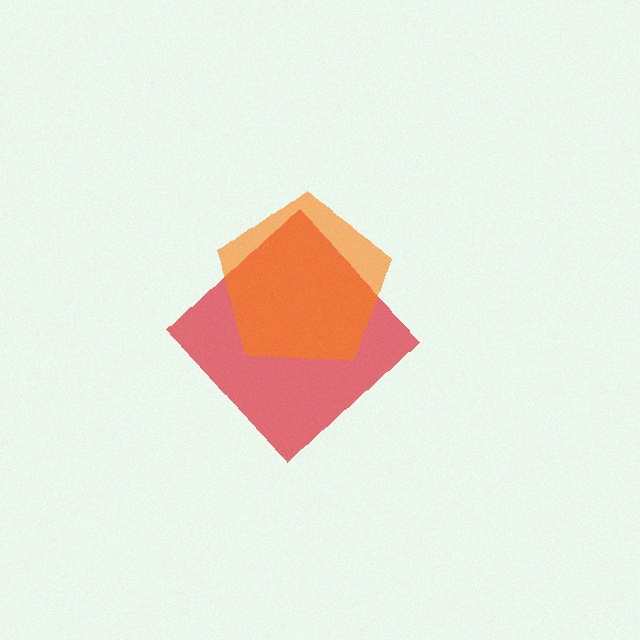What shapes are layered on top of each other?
The layered shapes are: a red diamond, an orange pentagon.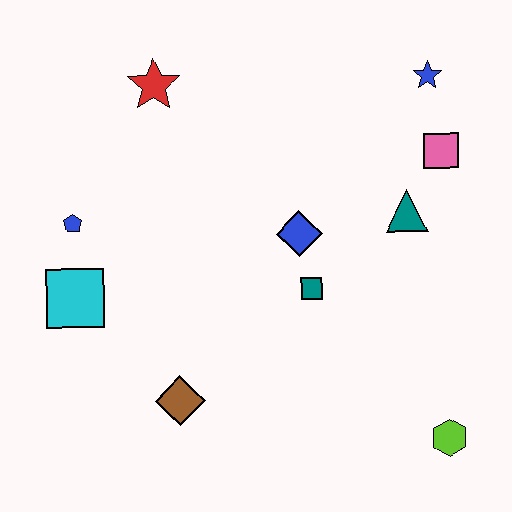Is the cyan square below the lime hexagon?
No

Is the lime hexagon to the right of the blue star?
Yes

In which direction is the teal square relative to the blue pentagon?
The teal square is to the right of the blue pentagon.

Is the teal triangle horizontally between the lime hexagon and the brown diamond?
Yes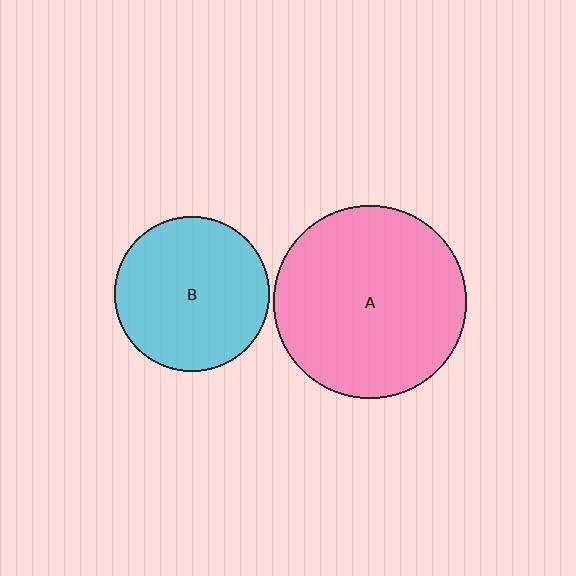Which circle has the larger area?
Circle A (pink).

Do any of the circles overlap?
No, none of the circles overlap.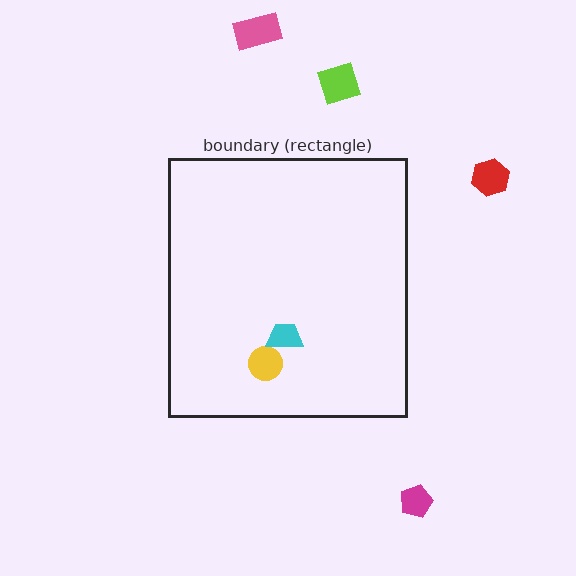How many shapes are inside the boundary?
2 inside, 4 outside.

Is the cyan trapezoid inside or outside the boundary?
Inside.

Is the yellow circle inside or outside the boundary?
Inside.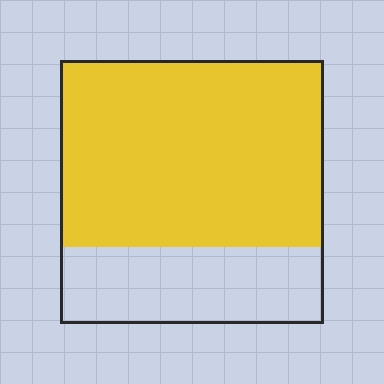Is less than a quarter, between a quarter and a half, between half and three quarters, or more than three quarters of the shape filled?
Between half and three quarters.